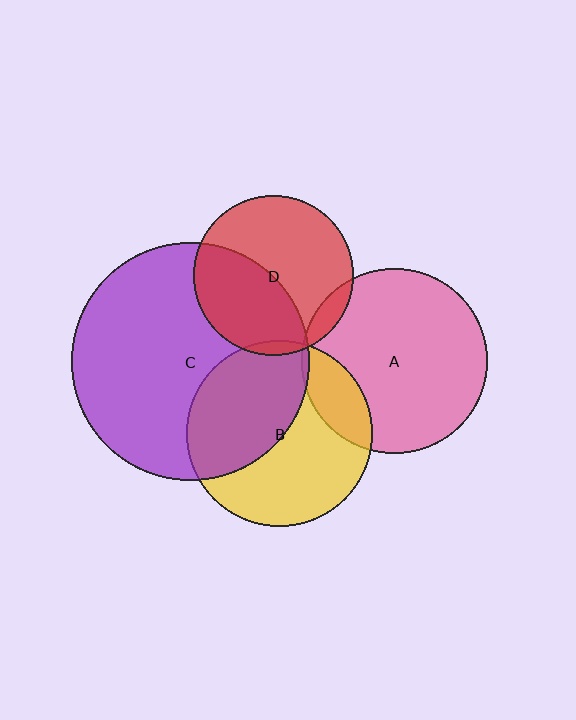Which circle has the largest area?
Circle C (purple).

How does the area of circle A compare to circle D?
Approximately 1.3 times.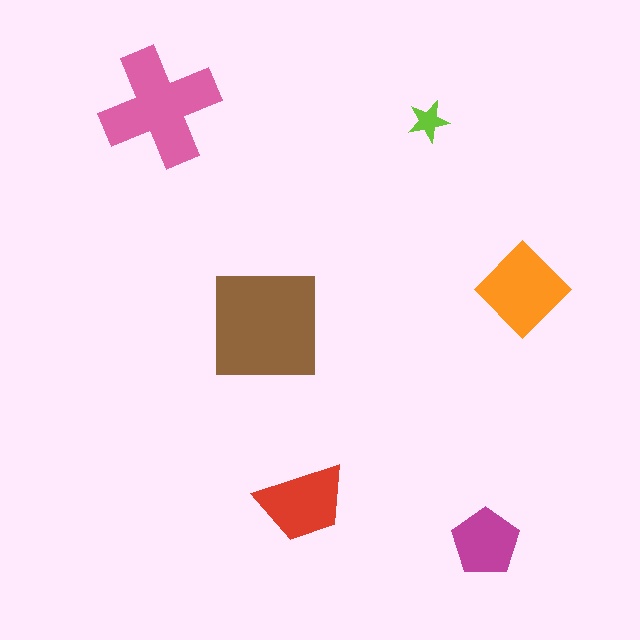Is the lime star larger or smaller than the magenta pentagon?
Smaller.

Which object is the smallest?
The lime star.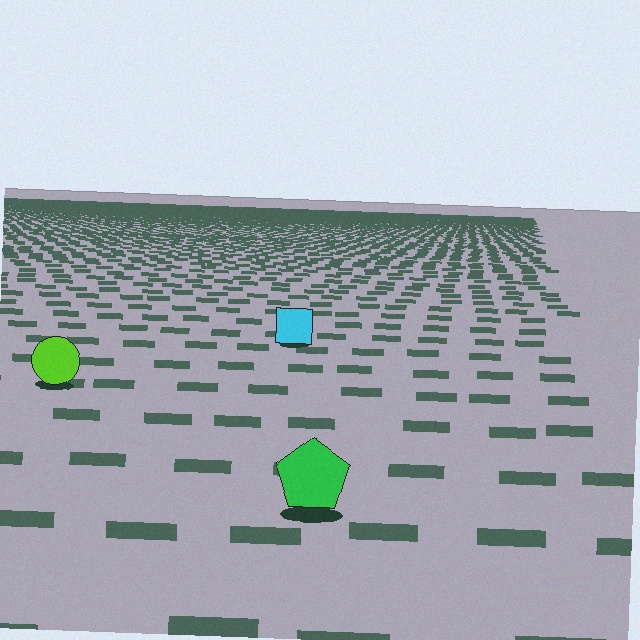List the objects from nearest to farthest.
From nearest to farthest: the green pentagon, the lime circle, the cyan square.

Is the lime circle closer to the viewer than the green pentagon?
No. The green pentagon is closer — you can tell from the texture gradient: the ground texture is coarser near it.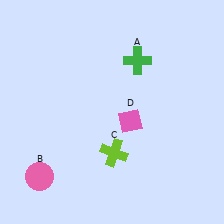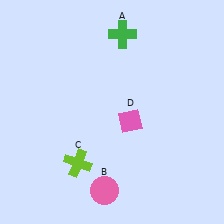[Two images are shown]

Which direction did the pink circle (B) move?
The pink circle (B) moved right.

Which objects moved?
The objects that moved are: the green cross (A), the pink circle (B), the lime cross (C).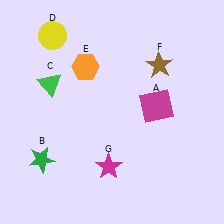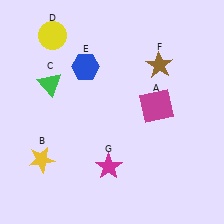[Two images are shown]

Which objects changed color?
B changed from green to yellow. E changed from orange to blue.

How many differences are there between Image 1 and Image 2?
There are 2 differences between the two images.